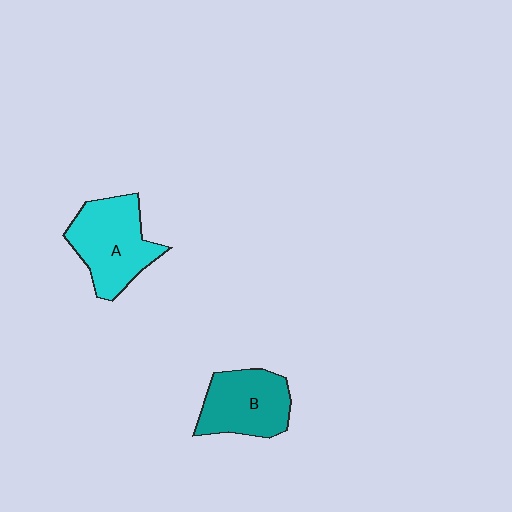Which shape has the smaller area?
Shape B (teal).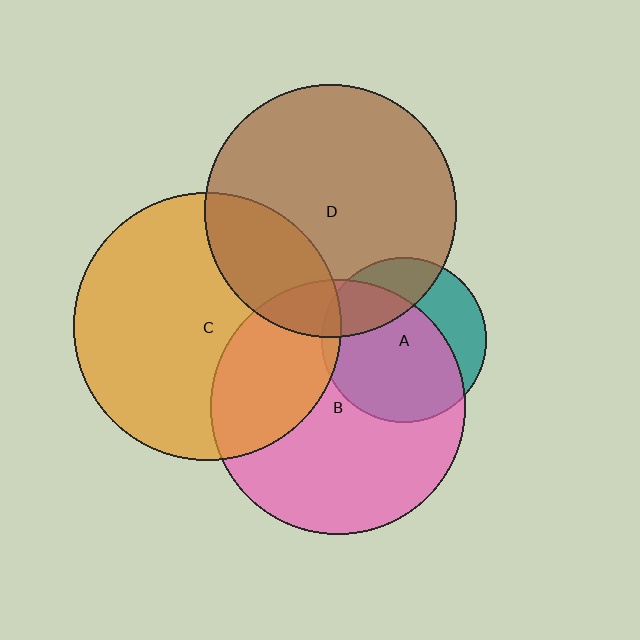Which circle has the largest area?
Circle C (orange).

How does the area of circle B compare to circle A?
Approximately 2.4 times.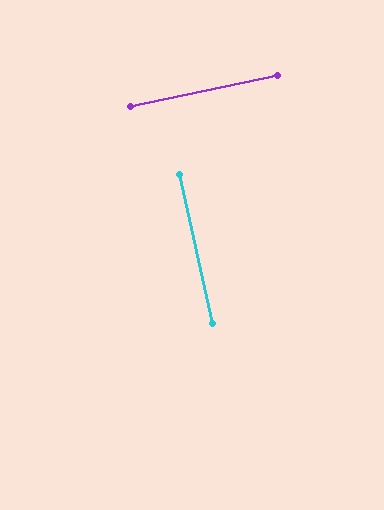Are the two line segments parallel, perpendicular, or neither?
Perpendicular — they meet at approximately 89°.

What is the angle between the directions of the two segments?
Approximately 89 degrees.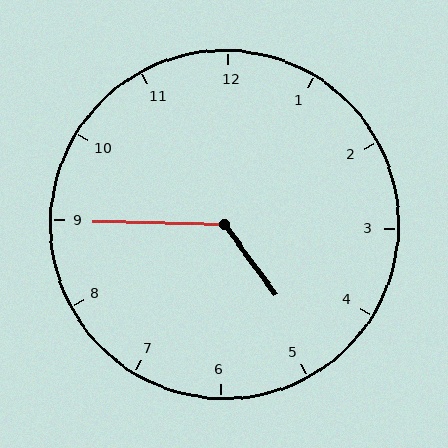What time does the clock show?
4:45.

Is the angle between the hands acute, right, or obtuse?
It is obtuse.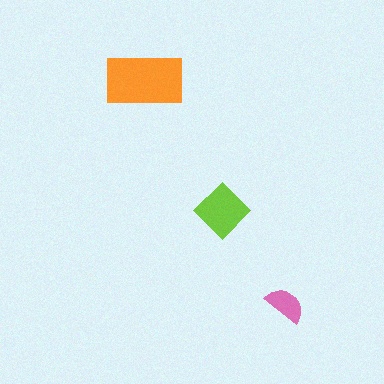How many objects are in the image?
There are 3 objects in the image.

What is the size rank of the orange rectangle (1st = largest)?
1st.